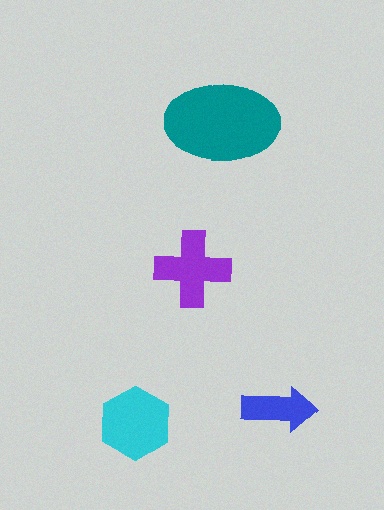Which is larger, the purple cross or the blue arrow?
The purple cross.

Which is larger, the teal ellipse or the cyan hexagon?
The teal ellipse.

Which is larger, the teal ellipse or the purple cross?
The teal ellipse.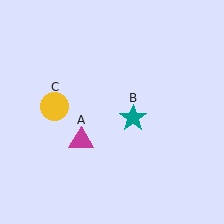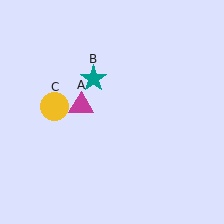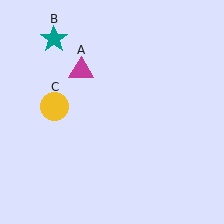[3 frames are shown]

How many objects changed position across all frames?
2 objects changed position: magenta triangle (object A), teal star (object B).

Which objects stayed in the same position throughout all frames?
Yellow circle (object C) remained stationary.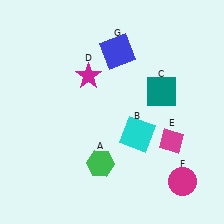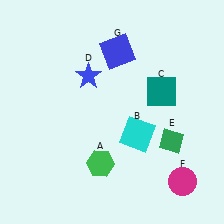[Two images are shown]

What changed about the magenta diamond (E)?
In Image 1, E is magenta. In Image 2, it changed to green.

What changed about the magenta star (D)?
In Image 1, D is magenta. In Image 2, it changed to blue.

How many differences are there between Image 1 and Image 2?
There are 2 differences between the two images.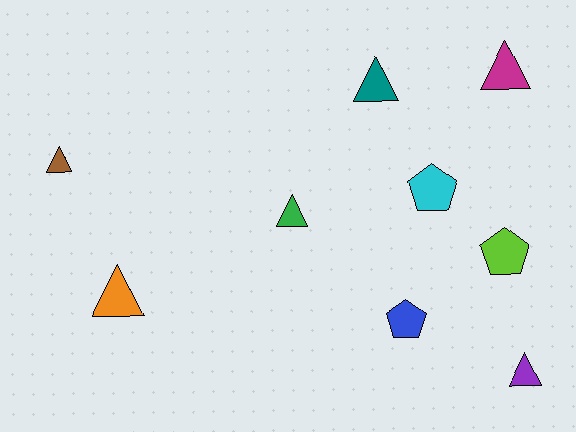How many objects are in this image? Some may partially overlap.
There are 9 objects.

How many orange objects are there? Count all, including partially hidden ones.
There is 1 orange object.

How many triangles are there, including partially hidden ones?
There are 6 triangles.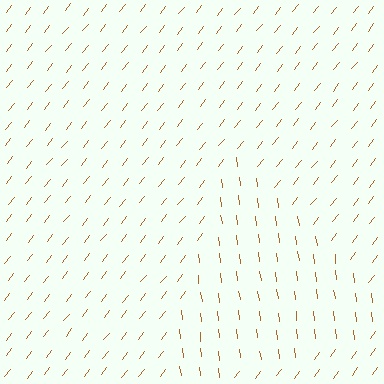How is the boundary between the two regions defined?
The boundary is defined purely by a change in line orientation (approximately 45 degrees difference). All lines are the same color and thickness.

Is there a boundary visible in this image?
Yes, there is a texture boundary formed by a change in line orientation.